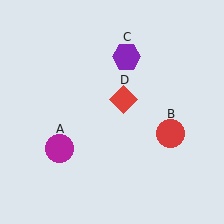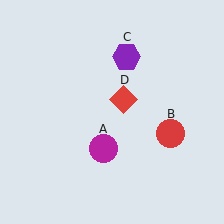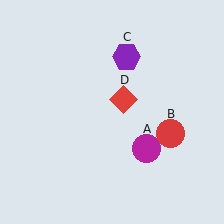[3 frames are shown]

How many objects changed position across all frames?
1 object changed position: magenta circle (object A).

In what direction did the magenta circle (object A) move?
The magenta circle (object A) moved right.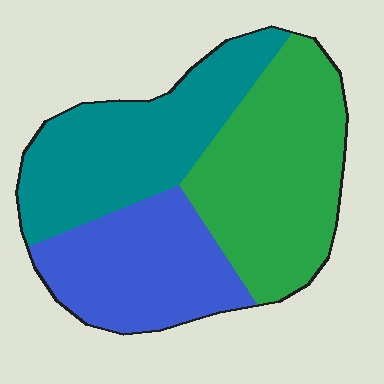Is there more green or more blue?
Green.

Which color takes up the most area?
Green, at roughly 40%.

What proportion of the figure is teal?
Teal covers 33% of the figure.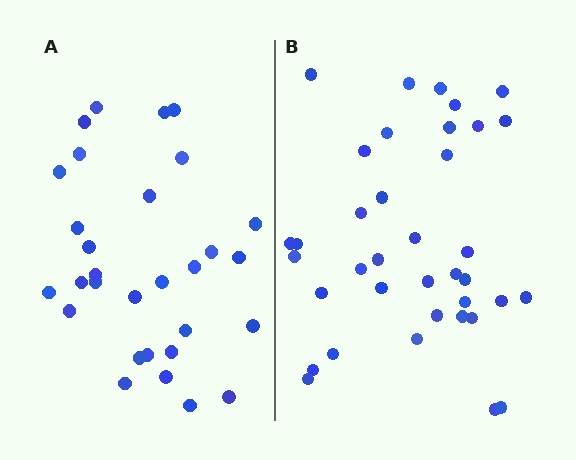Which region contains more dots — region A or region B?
Region B (the right region) has more dots.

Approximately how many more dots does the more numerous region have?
Region B has roughly 8 or so more dots than region A.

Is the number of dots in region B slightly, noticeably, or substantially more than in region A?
Region B has only slightly more — the two regions are fairly close. The ratio is roughly 1.2 to 1.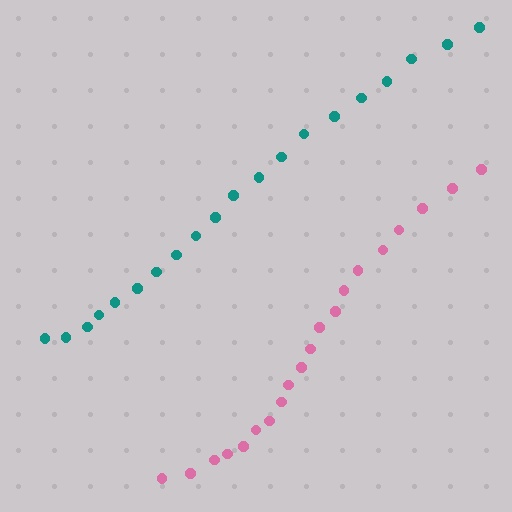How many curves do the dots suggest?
There are 2 distinct paths.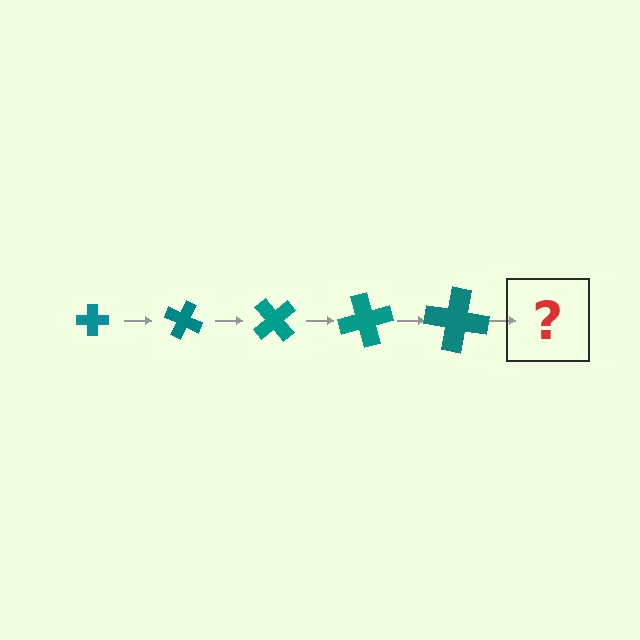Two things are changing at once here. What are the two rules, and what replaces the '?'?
The two rules are that the cross grows larger each step and it rotates 25 degrees each step. The '?' should be a cross, larger than the previous one and rotated 125 degrees from the start.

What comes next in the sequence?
The next element should be a cross, larger than the previous one and rotated 125 degrees from the start.